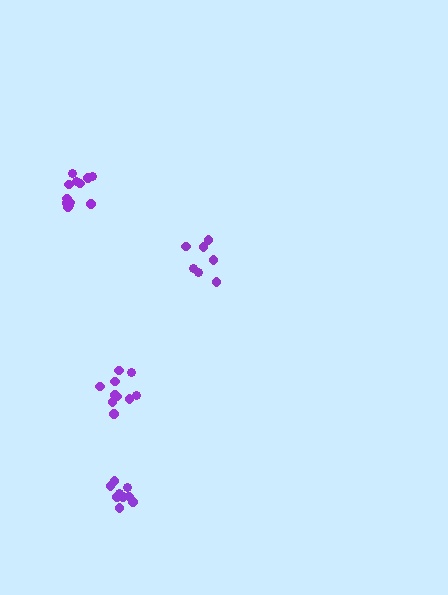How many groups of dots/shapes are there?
There are 4 groups.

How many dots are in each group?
Group 1: 10 dots, Group 2: 7 dots, Group 3: 10 dots, Group 4: 12 dots (39 total).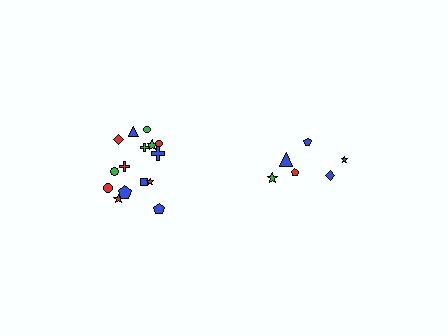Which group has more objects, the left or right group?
The left group.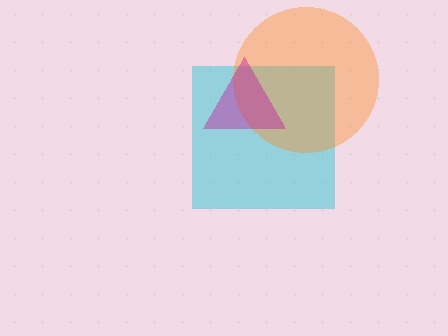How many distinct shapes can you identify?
There are 3 distinct shapes: a cyan square, an orange circle, a magenta triangle.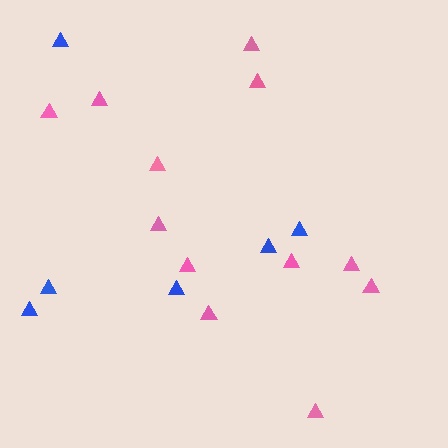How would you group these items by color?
There are 2 groups: one group of pink triangles (12) and one group of blue triangles (6).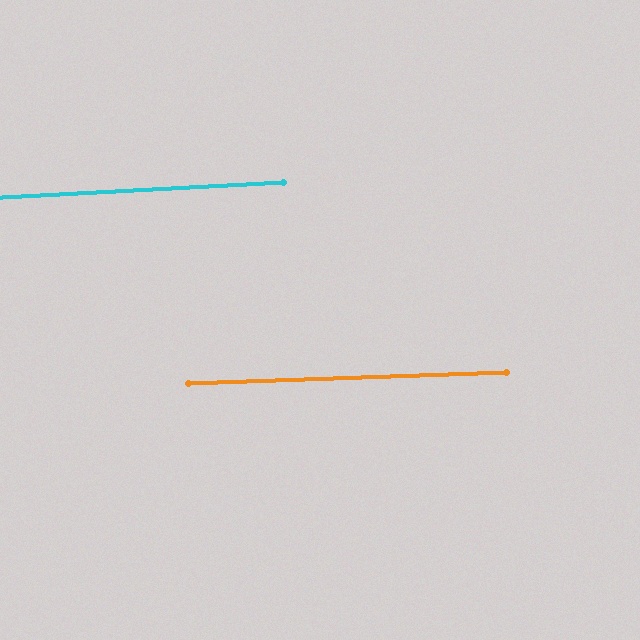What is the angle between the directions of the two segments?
Approximately 1 degree.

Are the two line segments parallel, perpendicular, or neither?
Parallel — their directions differ by only 1.0°.